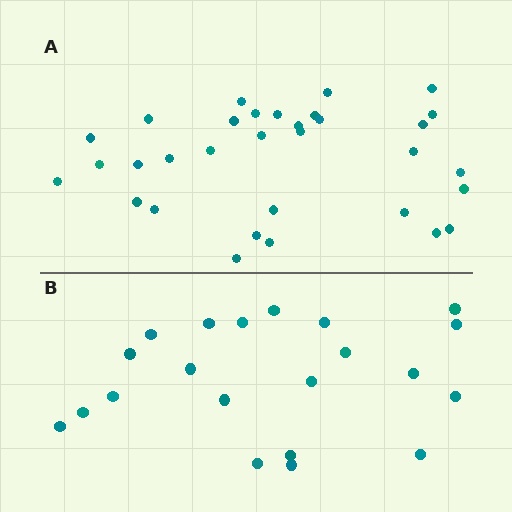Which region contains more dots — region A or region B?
Region A (the top region) has more dots.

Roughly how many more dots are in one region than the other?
Region A has roughly 12 or so more dots than region B.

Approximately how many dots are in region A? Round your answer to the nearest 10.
About 30 dots. (The exact count is 32, which rounds to 30.)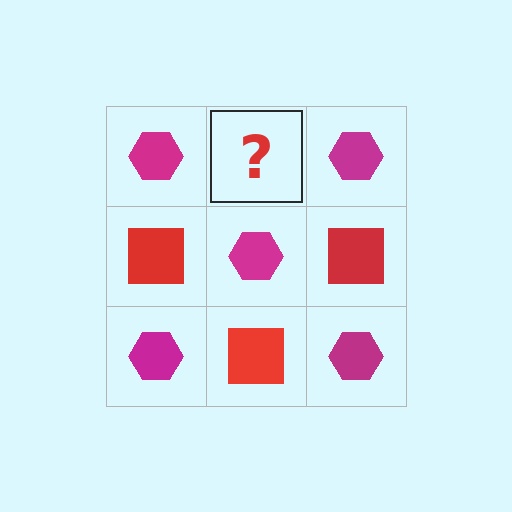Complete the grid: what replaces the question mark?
The question mark should be replaced with a red square.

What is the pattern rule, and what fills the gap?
The rule is that it alternates magenta hexagon and red square in a checkerboard pattern. The gap should be filled with a red square.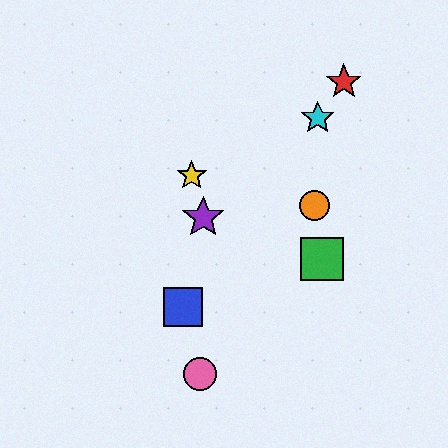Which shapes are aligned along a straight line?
The red star, the blue square, the cyan star are aligned along a straight line.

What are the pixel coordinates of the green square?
The green square is at (322, 259).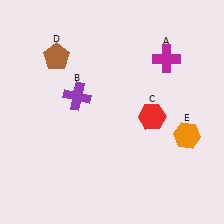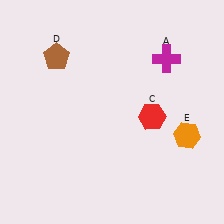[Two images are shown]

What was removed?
The purple cross (B) was removed in Image 2.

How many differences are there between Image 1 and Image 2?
There is 1 difference between the two images.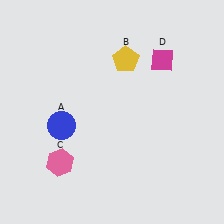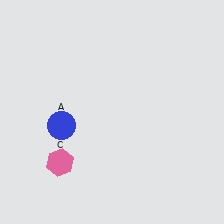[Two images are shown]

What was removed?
The magenta diamond (D), the yellow pentagon (B) were removed in Image 2.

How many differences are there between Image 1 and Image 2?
There are 2 differences between the two images.